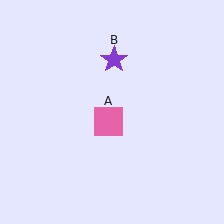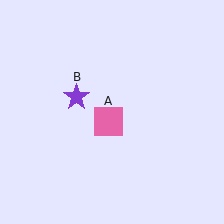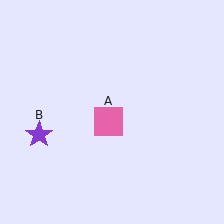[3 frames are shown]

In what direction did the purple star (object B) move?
The purple star (object B) moved down and to the left.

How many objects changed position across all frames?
1 object changed position: purple star (object B).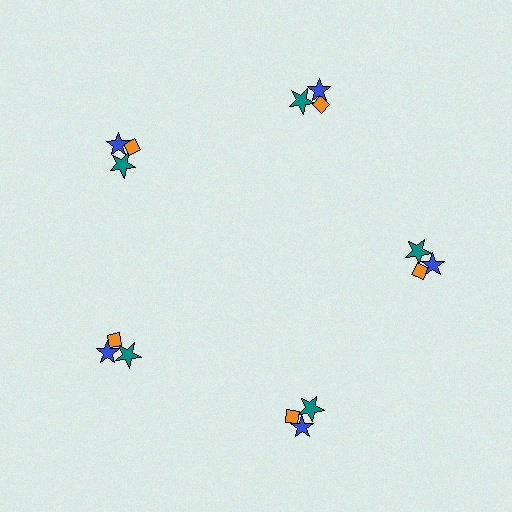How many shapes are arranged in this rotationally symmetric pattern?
There are 15 shapes, arranged in 5 groups of 3.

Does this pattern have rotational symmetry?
Yes, this pattern has 5-fold rotational symmetry. It looks the same after rotating 72 degrees around the center.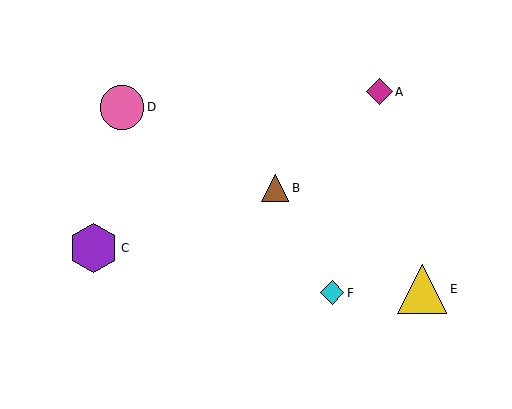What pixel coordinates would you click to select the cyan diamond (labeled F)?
Click at (332, 293) to select the cyan diamond F.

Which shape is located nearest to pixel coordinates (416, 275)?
The yellow triangle (labeled E) at (422, 289) is nearest to that location.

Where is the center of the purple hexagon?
The center of the purple hexagon is at (94, 248).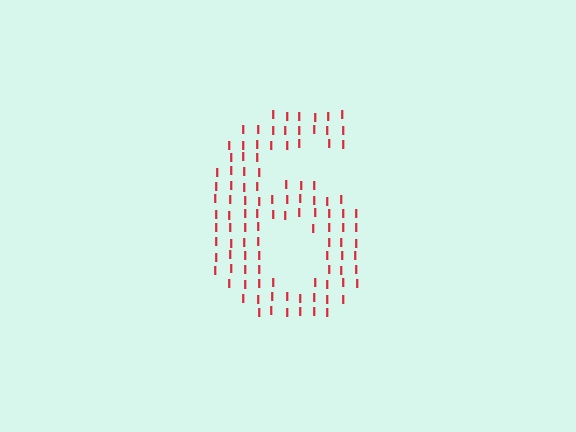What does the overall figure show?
The overall figure shows the digit 6.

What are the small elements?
The small elements are letter I's.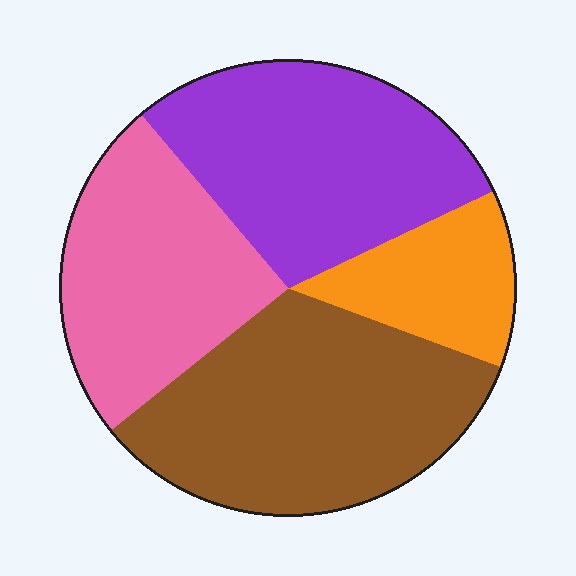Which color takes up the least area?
Orange, at roughly 15%.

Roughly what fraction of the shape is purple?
Purple covers 29% of the shape.